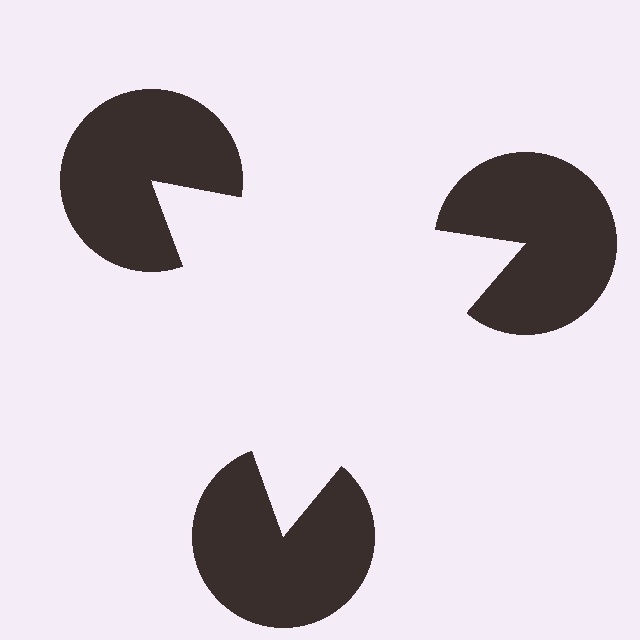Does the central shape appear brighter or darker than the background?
It typically appears slightly brighter than the background, even though no actual brightness change is drawn.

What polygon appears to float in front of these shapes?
An illusory triangle — its edges are inferred from the aligned wedge cuts in the pac-man discs, not physically drawn.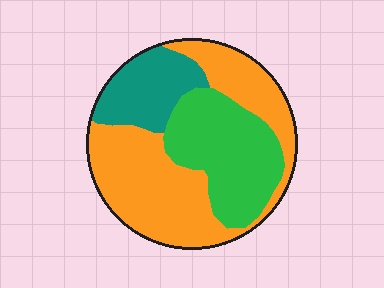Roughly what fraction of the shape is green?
Green covers about 30% of the shape.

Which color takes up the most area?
Orange, at roughly 50%.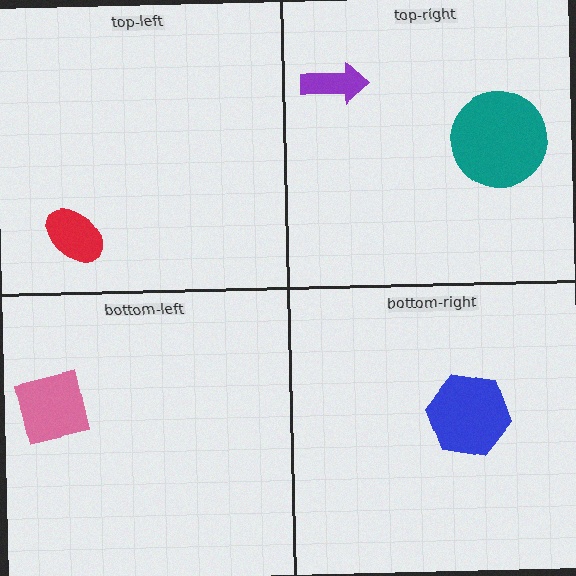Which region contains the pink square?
The bottom-left region.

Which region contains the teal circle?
The top-right region.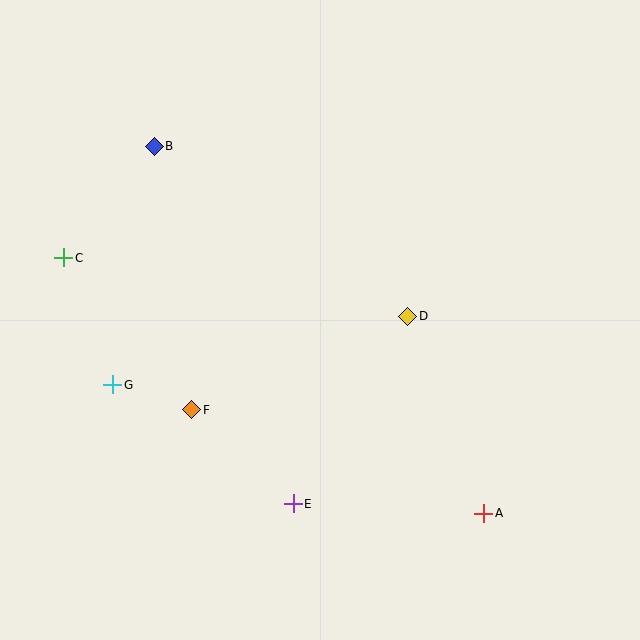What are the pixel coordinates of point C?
Point C is at (64, 258).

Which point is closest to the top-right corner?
Point D is closest to the top-right corner.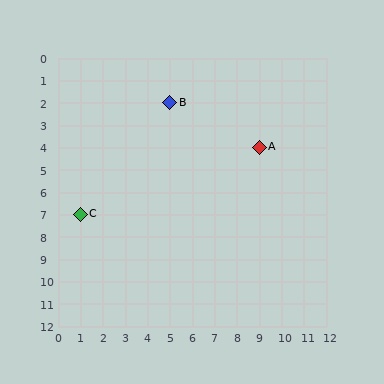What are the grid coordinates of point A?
Point A is at grid coordinates (9, 4).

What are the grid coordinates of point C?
Point C is at grid coordinates (1, 7).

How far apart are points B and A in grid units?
Points B and A are 4 columns and 2 rows apart (about 4.5 grid units diagonally).